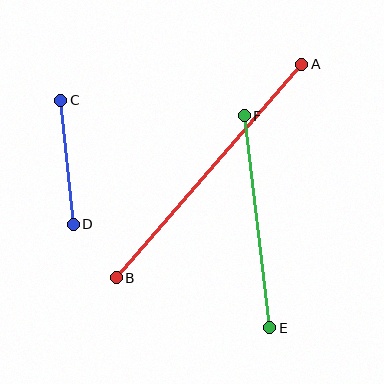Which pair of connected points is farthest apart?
Points A and B are farthest apart.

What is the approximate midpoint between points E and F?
The midpoint is at approximately (257, 222) pixels.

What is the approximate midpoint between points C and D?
The midpoint is at approximately (67, 162) pixels.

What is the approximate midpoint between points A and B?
The midpoint is at approximately (209, 171) pixels.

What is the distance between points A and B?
The distance is approximately 283 pixels.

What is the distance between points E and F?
The distance is approximately 213 pixels.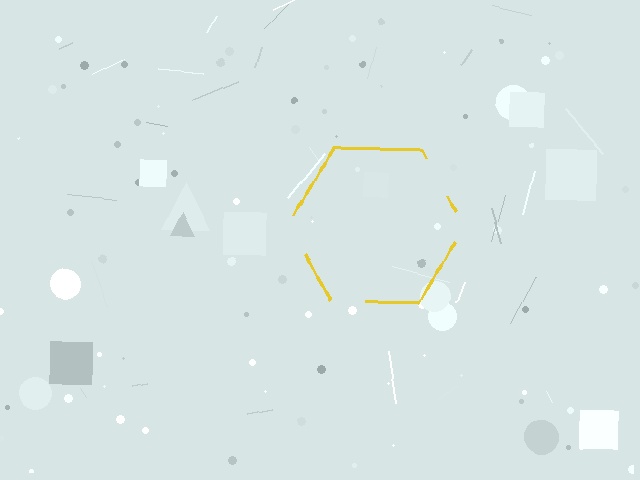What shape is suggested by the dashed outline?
The dashed outline suggests a hexagon.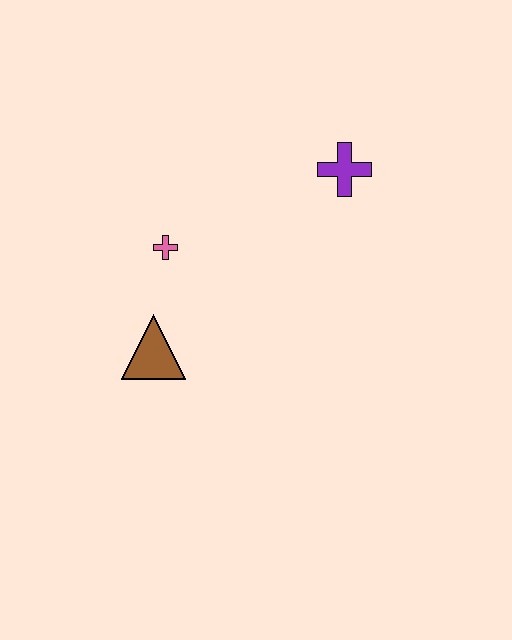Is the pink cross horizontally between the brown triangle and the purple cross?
Yes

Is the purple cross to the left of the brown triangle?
No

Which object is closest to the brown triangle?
The pink cross is closest to the brown triangle.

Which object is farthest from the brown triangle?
The purple cross is farthest from the brown triangle.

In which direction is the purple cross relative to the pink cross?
The purple cross is to the right of the pink cross.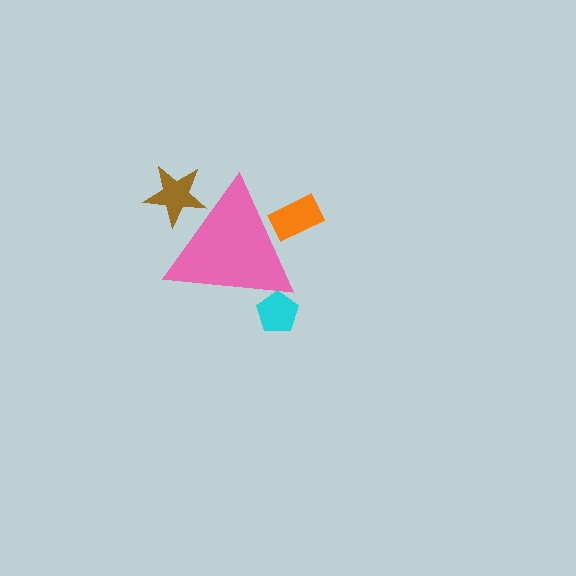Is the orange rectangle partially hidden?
Yes, the orange rectangle is partially hidden behind the pink triangle.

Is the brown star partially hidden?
Yes, the brown star is partially hidden behind the pink triangle.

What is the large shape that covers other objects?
A pink triangle.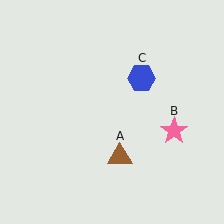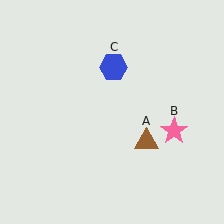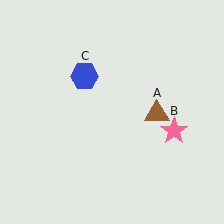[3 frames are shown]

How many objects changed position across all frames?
2 objects changed position: brown triangle (object A), blue hexagon (object C).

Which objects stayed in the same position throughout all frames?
Pink star (object B) remained stationary.